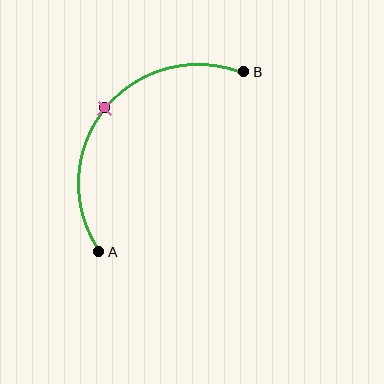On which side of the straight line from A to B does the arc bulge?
The arc bulges above and to the left of the straight line connecting A and B.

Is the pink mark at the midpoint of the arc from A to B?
Yes. The pink mark lies on the arc at equal arc-length from both A and B — it is the arc midpoint.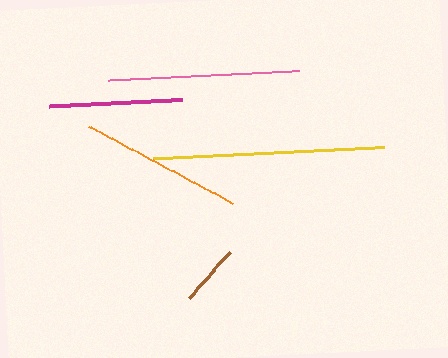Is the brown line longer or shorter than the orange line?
The orange line is longer than the brown line.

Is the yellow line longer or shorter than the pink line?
The yellow line is longer than the pink line.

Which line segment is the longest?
The yellow line is the longest at approximately 231 pixels.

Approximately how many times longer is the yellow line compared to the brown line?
The yellow line is approximately 3.8 times the length of the brown line.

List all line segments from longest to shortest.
From longest to shortest: yellow, pink, orange, magenta, brown.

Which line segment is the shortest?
The brown line is the shortest at approximately 61 pixels.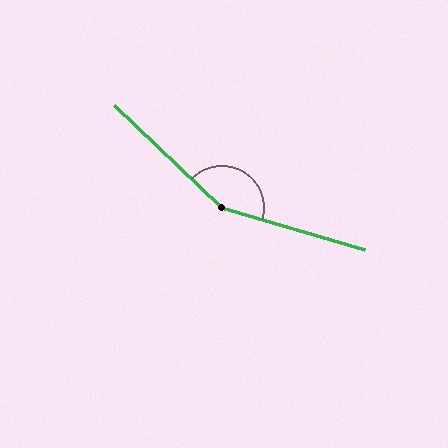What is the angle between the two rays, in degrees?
Approximately 153 degrees.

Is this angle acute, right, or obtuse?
It is obtuse.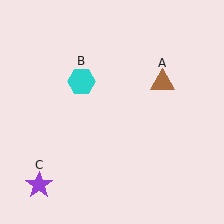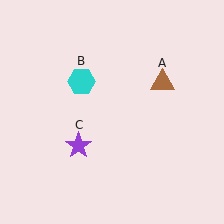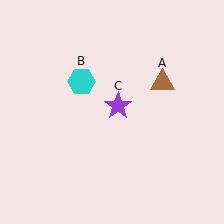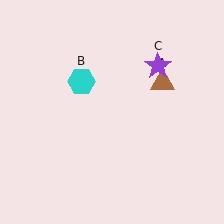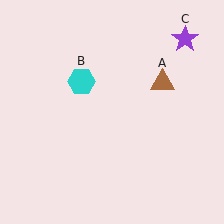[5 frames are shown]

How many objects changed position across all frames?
1 object changed position: purple star (object C).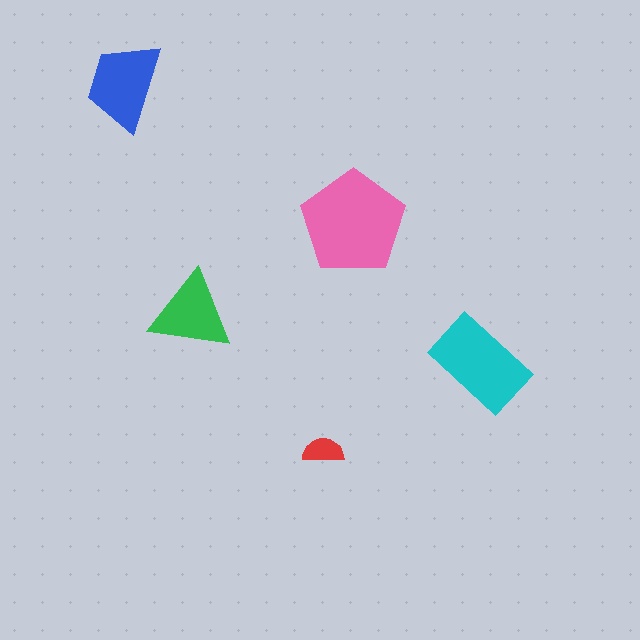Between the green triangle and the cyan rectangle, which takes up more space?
The cyan rectangle.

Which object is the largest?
The pink pentagon.